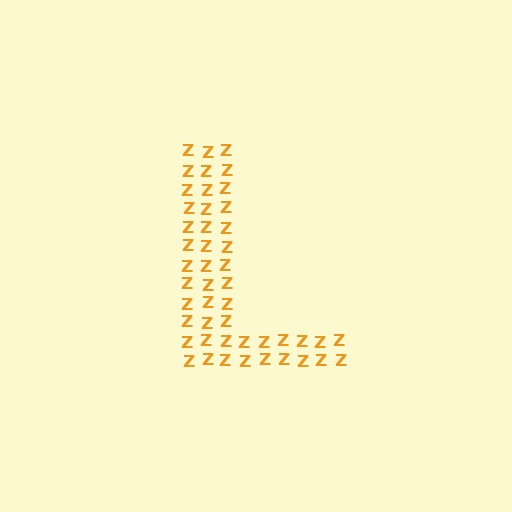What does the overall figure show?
The overall figure shows the letter L.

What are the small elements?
The small elements are letter Z's.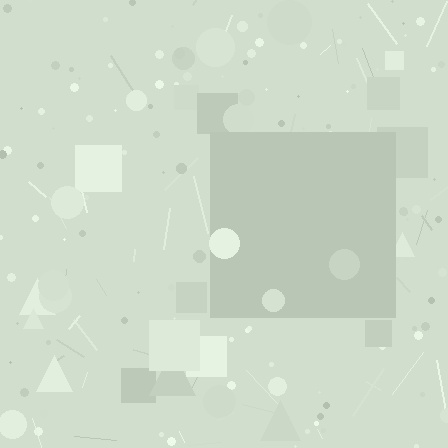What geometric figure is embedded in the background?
A square is embedded in the background.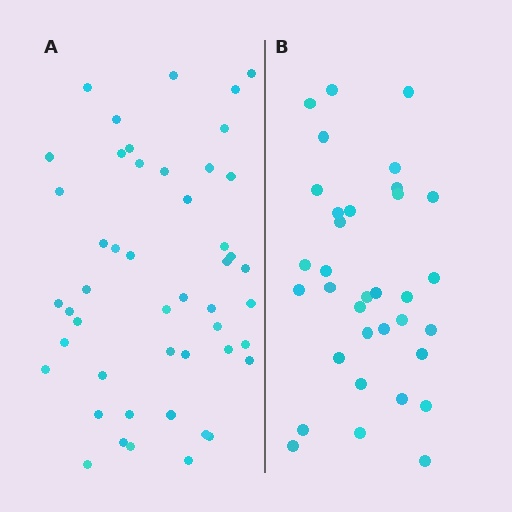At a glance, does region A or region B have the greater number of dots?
Region A (the left region) has more dots.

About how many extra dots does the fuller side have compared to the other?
Region A has approximately 15 more dots than region B.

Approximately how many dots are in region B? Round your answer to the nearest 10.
About 30 dots. (The exact count is 34, which rounds to 30.)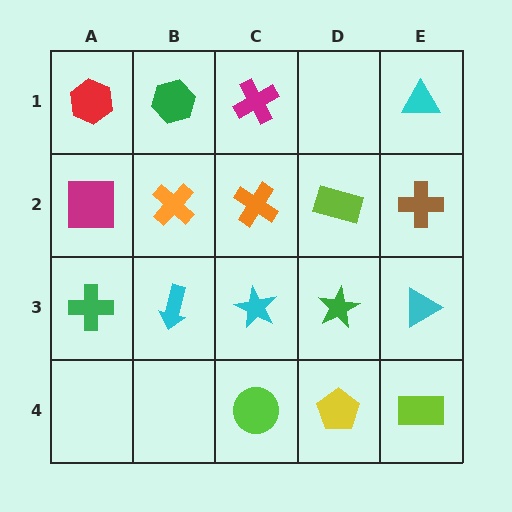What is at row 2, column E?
A brown cross.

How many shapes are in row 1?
4 shapes.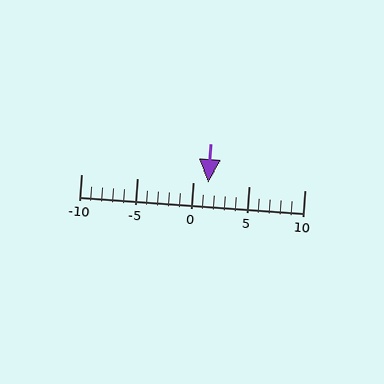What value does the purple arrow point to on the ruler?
The purple arrow points to approximately 1.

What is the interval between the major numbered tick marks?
The major tick marks are spaced 5 units apart.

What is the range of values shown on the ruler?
The ruler shows values from -10 to 10.